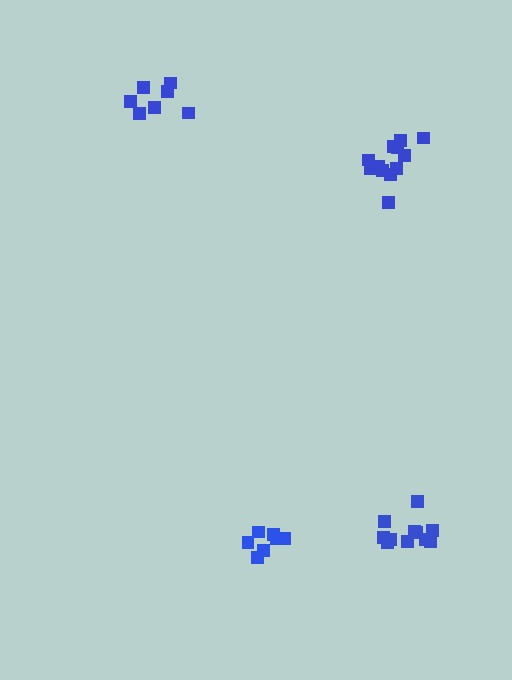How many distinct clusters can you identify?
There are 4 distinct clusters.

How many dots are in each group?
Group 1: 12 dots, Group 2: 7 dots, Group 3: 7 dots, Group 4: 11 dots (37 total).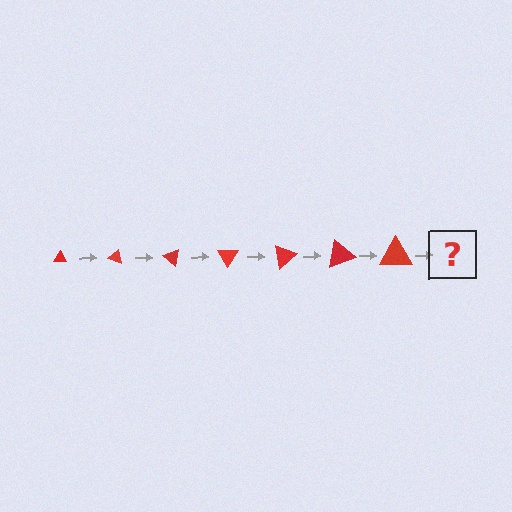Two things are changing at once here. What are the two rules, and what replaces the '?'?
The two rules are that the triangle grows larger each step and it rotates 20 degrees each step. The '?' should be a triangle, larger than the previous one and rotated 140 degrees from the start.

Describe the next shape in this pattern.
It should be a triangle, larger than the previous one and rotated 140 degrees from the start.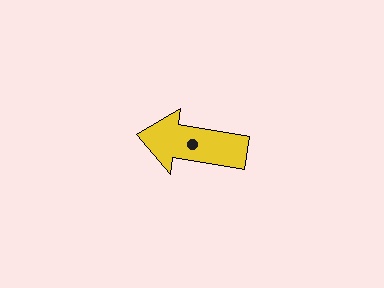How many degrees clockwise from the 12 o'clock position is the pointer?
Approximately 279 degrees.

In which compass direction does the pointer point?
West.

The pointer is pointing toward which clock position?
Roughly 9 o'clock.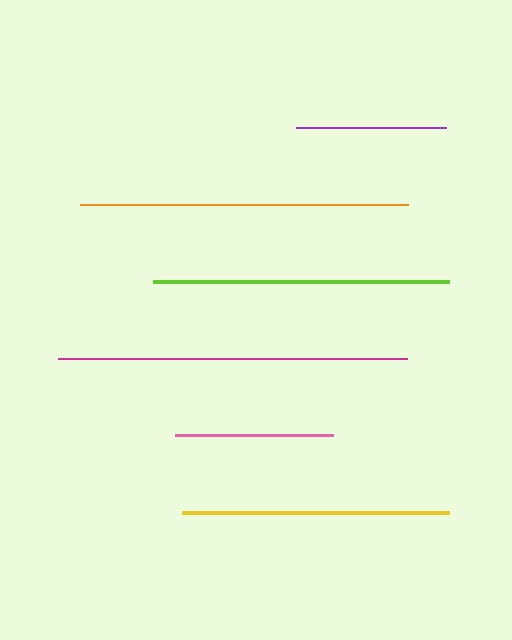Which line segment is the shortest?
The purple line is the shortest at approximately 150 pixels.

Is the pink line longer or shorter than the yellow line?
The yellow line is longer than the pink line.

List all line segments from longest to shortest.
From longest to shortest: magenta, orange, lime, yellow, pink, purple.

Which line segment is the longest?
The magenta line is the longest at approximately 349 pixels.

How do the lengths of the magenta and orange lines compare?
The magenta and orange lines are approximately the same length.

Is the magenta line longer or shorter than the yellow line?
The magenta line is longer than the yellow line.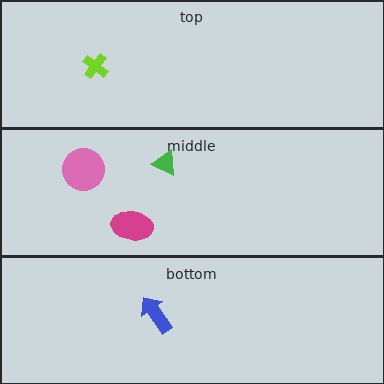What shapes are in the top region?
The lime cross.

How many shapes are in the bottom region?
1.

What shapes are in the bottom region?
The blue arrow.